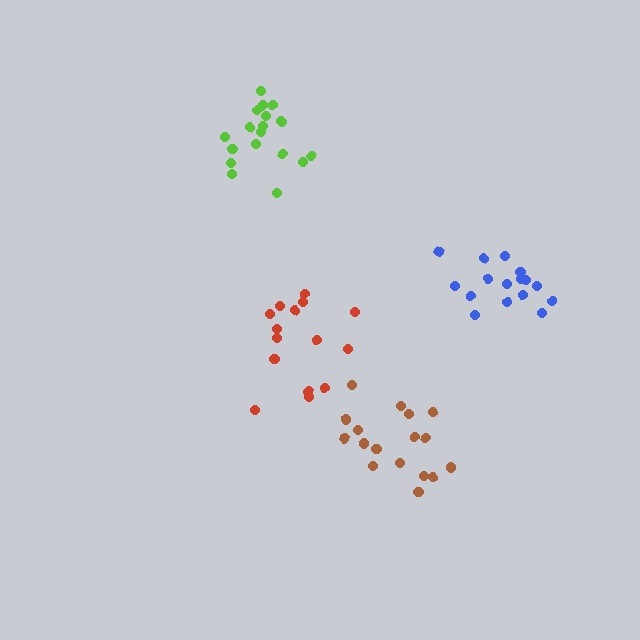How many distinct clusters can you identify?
There are 4 distinct clusters.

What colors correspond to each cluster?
The clusters are colored: blue, lime, red, brown.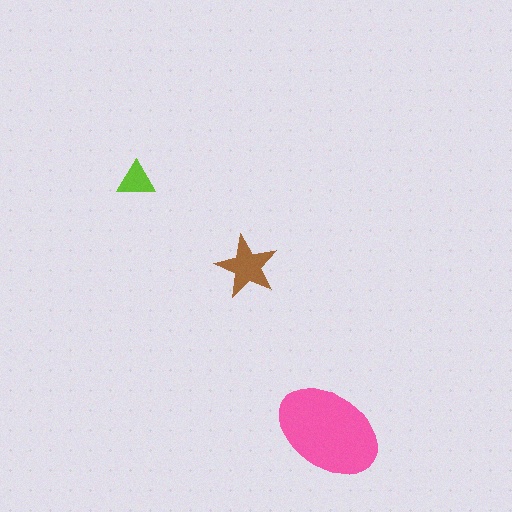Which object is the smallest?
The lime triangle.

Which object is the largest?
The pink ellipse.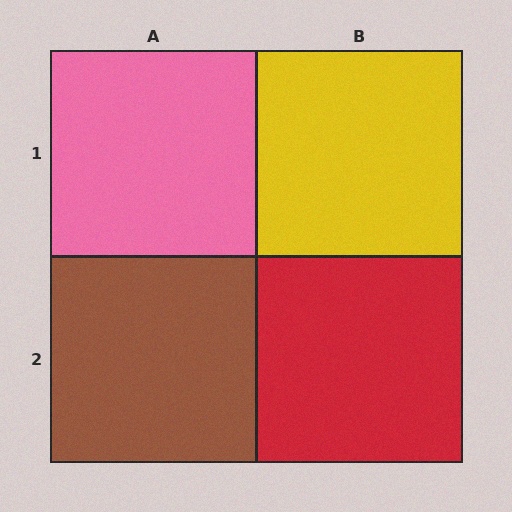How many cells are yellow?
1 cell is yellow.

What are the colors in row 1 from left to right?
Pink, yellow.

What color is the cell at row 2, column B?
Red.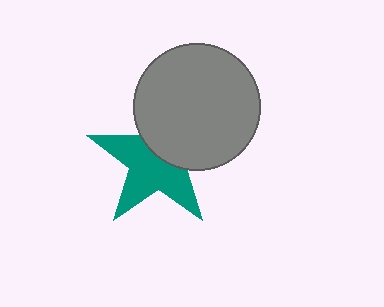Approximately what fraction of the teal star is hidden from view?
Roughly 41% of the teal star is hidden behind the gray circle.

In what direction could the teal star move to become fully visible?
The teal star could move toward the lower-left. That would shift it out from behind the gray circle entirely.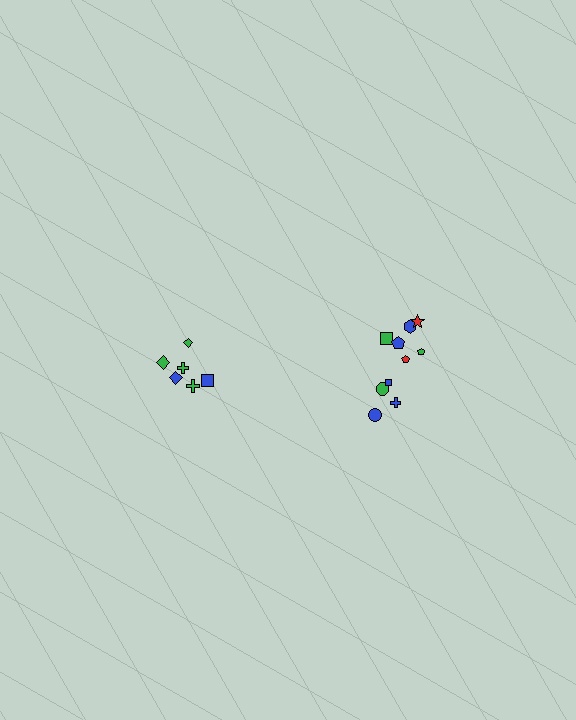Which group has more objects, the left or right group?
The right group.